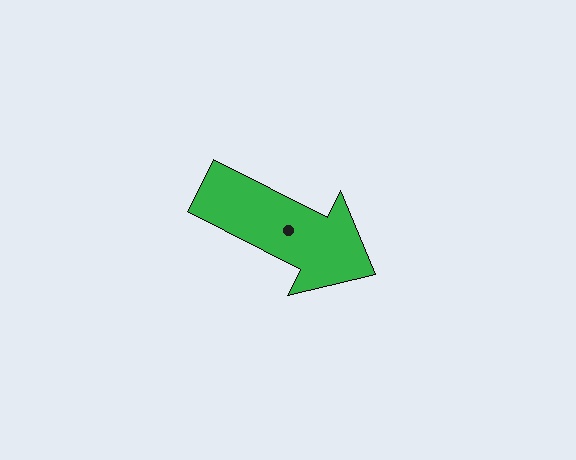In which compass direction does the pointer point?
Southeast.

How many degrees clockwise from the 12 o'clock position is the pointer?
Approximately 117 degrees.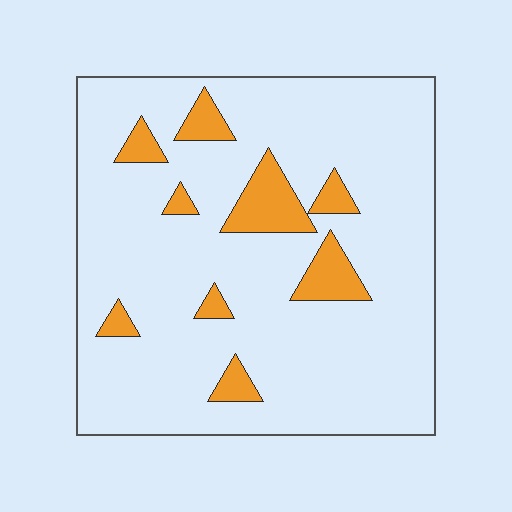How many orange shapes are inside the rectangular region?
9.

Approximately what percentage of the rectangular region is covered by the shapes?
Approximately 10%.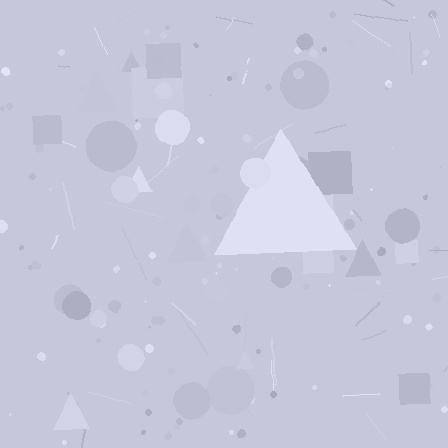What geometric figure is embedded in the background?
A triangle is embedded in the background.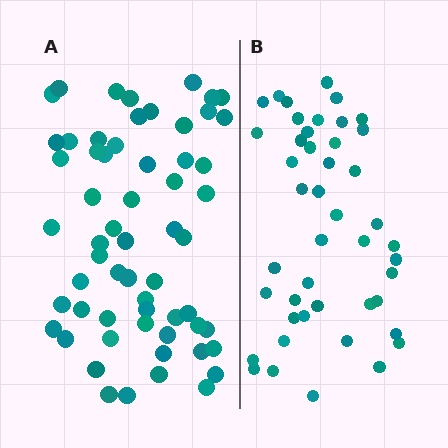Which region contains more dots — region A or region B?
Region A (the left region) has more dots.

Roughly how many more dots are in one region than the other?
Region A has approximately 15 more dots than region B.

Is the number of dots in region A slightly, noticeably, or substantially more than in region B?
Region A has noticeably more, but not dramatically so. The ratio is roughly 1.3 to 1.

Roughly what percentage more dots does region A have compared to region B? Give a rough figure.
About 35% more.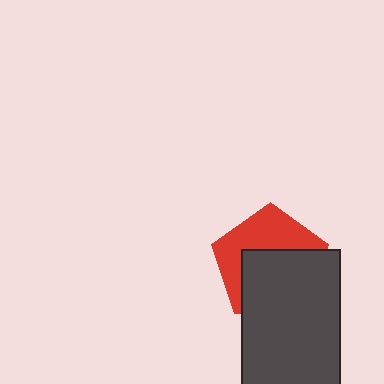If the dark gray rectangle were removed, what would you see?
You would see the complete red pentagon.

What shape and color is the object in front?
The object in front is a dark gray rectangle.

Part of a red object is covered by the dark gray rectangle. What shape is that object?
It is a pentagon.